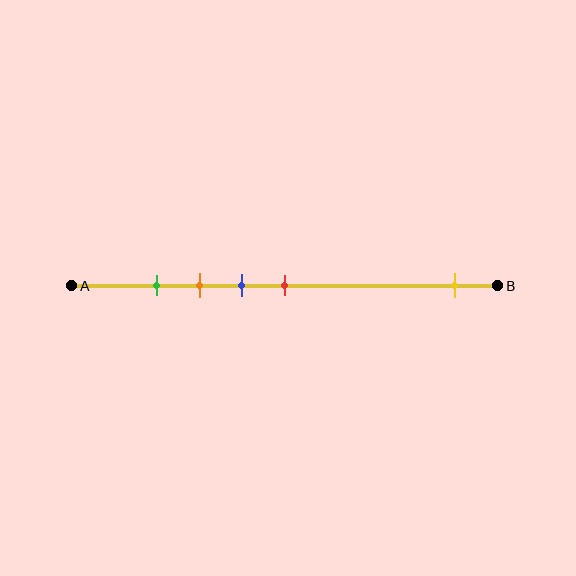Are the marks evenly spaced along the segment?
No, the marks are not evenly spaced.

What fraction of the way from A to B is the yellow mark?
The yellow mark is approximately 90% (0.9) of the way from A to B.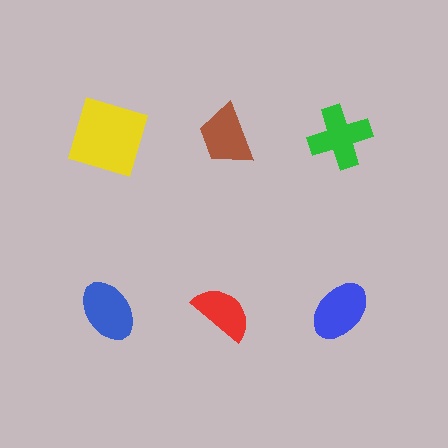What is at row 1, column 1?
A yellow square.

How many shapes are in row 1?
3 shapes.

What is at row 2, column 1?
A blue ellipse.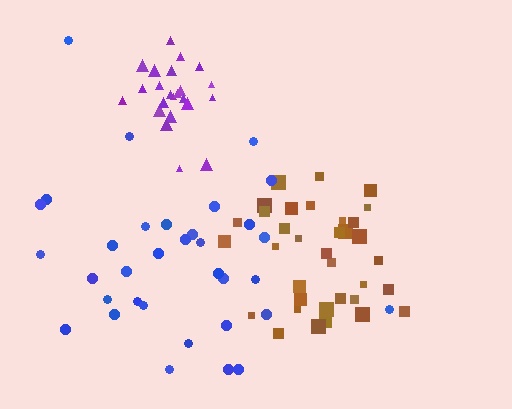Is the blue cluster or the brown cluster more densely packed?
Brown.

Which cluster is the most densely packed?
Purple.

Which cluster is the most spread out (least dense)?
Blue.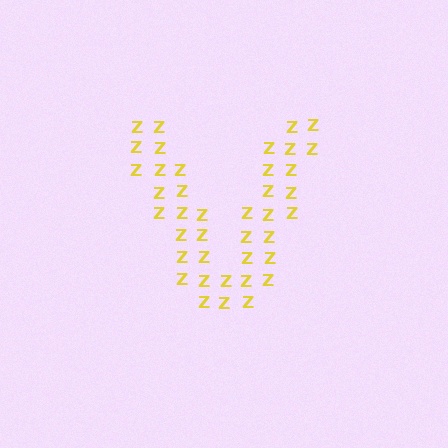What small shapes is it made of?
It is made of small letter Z's.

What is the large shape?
The large shape is the letter V.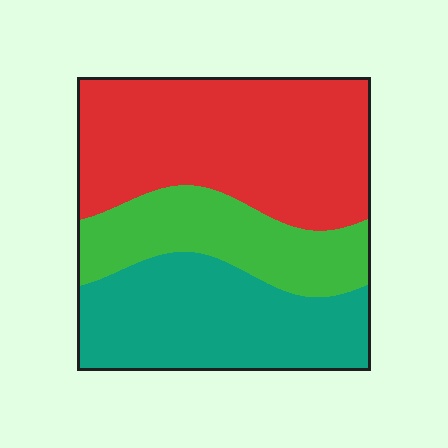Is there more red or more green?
Red.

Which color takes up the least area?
Green, at roughly 25%.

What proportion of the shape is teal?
Teal takes up about one third (1/3) of the shape.